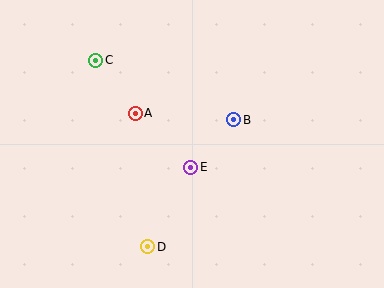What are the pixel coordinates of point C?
Point C is at (96, 60).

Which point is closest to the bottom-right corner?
Point B is closest to the bottom-right corner.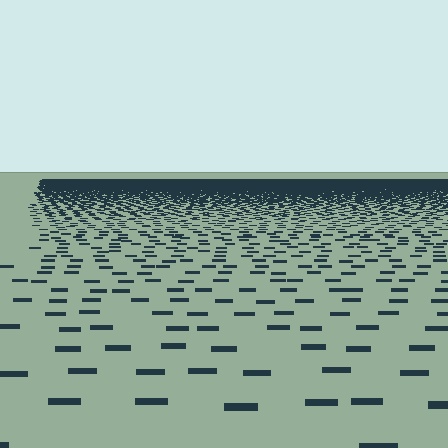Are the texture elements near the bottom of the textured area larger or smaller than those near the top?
Larger. Near the bottom, elements are closer to the viewer and appear at a bigger on-screen size.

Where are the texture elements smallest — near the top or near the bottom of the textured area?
Near the top.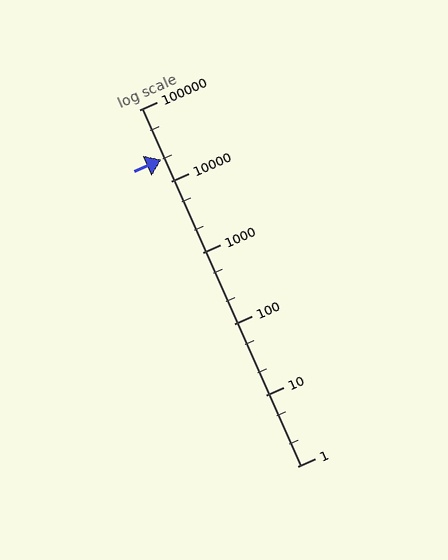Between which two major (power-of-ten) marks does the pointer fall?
The pointer is between 10000 and 100000.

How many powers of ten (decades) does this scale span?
The scale spans 5 decades, from 1 to 100000.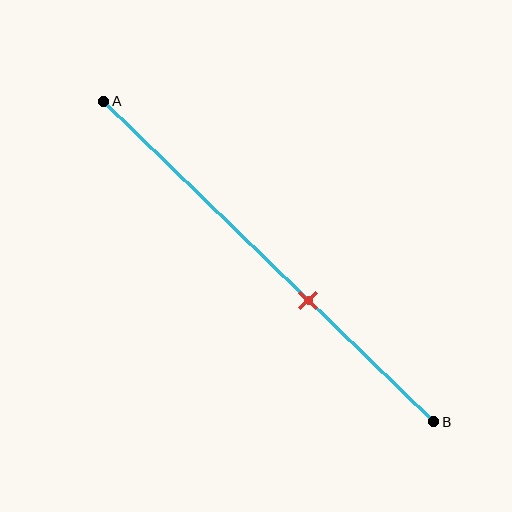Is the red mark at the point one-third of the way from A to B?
No, the mark is at about 60% from A, not at the 33% one-third point.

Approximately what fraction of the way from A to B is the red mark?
The red mark is approximately 60% of the way from A to B.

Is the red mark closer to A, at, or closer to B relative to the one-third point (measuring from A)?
The red mark is closer to point B than the one-third point of segment AB.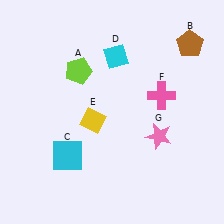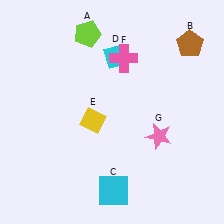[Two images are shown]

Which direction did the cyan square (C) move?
The cyan square (C) moved right.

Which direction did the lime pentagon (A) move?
The lime pentagon (A) moved up.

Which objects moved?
The objects that moved are: the lime pentagon (A), the cyan square (C), the pink cross (F).